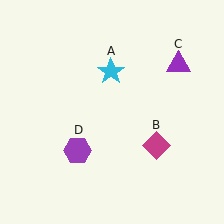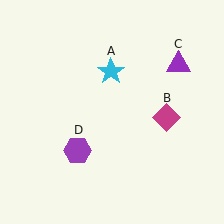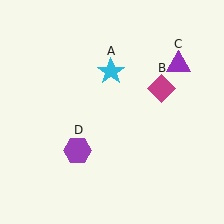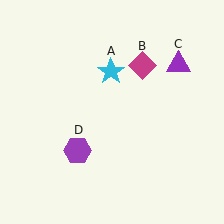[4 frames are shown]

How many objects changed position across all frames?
1 object changed position: magenta diamond (object B).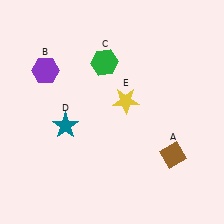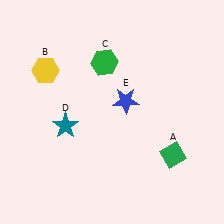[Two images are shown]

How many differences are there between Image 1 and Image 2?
There are 3 differences between the two images.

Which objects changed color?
A changed from brown to green. B changed from purple to yellow. E changed from yellow to blue.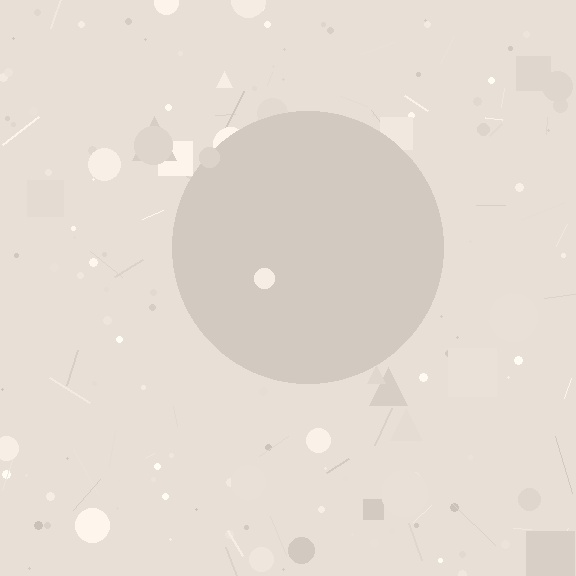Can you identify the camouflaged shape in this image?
The camouflaged shape is a circle.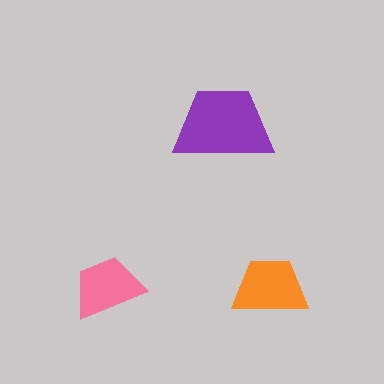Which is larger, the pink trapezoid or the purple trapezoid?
The purple one.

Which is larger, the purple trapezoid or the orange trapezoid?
The purple one.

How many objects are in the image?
There are 3 objects in the image.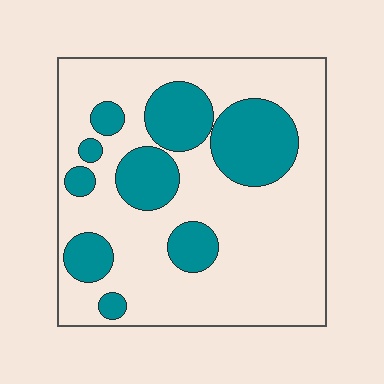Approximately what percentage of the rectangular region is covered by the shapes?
Approximately 30%.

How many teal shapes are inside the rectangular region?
9.